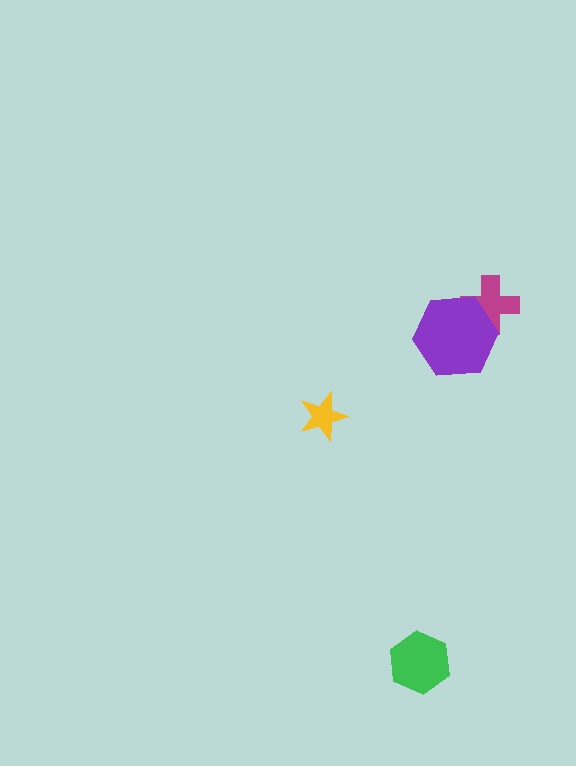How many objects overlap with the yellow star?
0 objects overlap with the yellow star.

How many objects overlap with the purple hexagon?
1 object overlaps with the purple hexagon.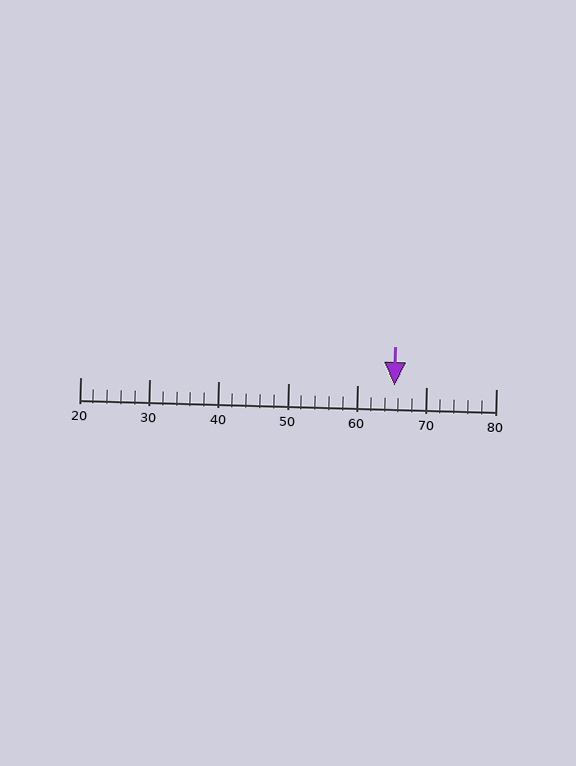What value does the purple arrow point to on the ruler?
The purple arrow points to approximately 65.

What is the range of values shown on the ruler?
The ruler shows values from 20 to 80.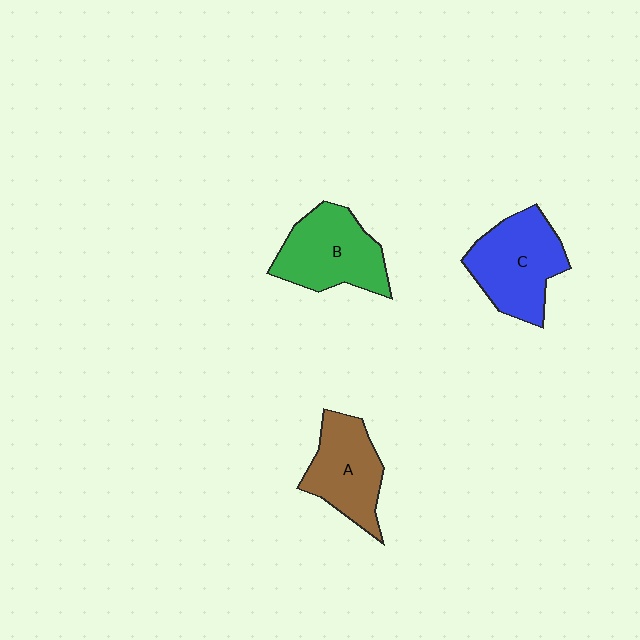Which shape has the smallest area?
Shape A (brown).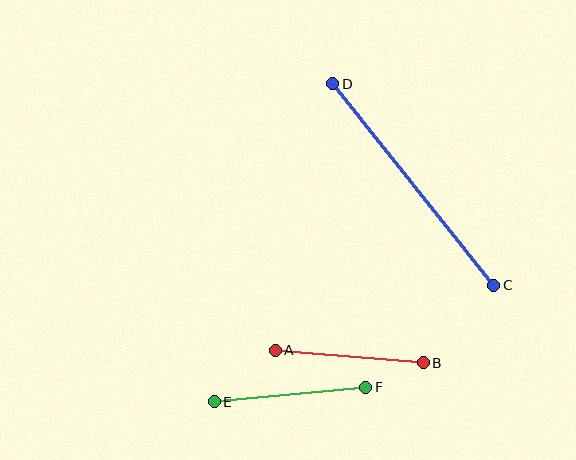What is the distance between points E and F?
The distance is approximately 152 pixels.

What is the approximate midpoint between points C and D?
The midpoint is at approximately (413, 185) pixels.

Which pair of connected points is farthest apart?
Points C and D are farthest apart.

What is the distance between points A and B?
The distance is approximately 149 pixels.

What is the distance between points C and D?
The distance is approximately 258 pixels.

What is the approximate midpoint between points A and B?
The midpoint is at approximately (349, 357) pixels.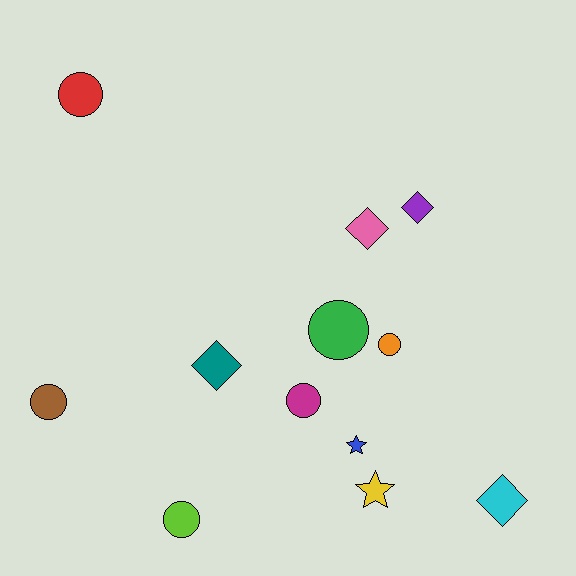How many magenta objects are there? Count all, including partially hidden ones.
There is 1 magenta object.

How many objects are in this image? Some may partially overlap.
There are 12 objects.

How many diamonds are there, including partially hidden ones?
There are 4 diamonds.